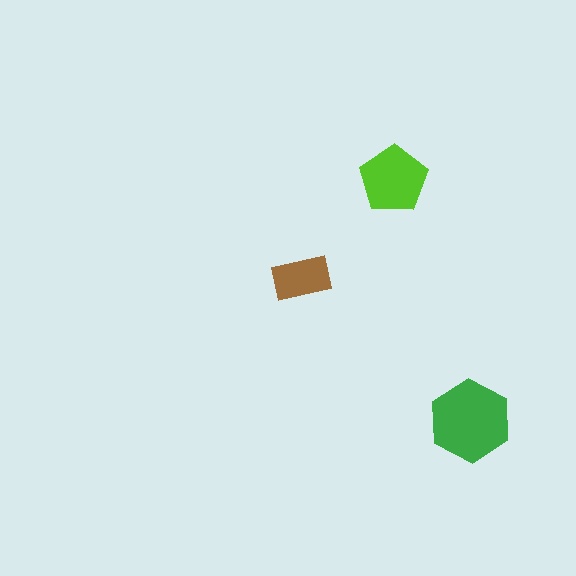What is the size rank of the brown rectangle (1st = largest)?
3rd.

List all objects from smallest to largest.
The brown rectangle, the lime pentagon, the green hexagon.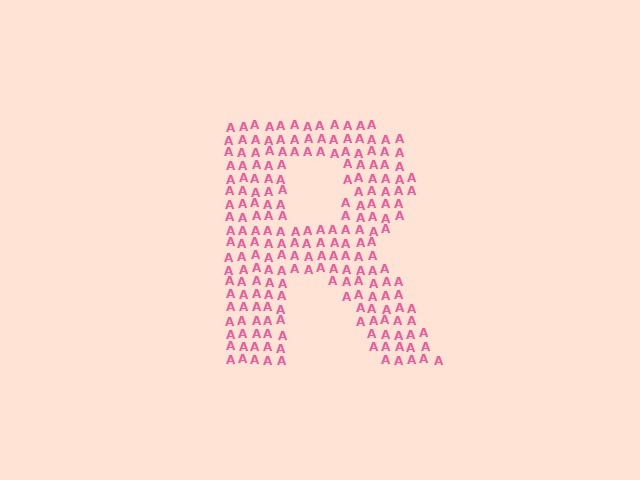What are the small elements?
The small elements are letter A's.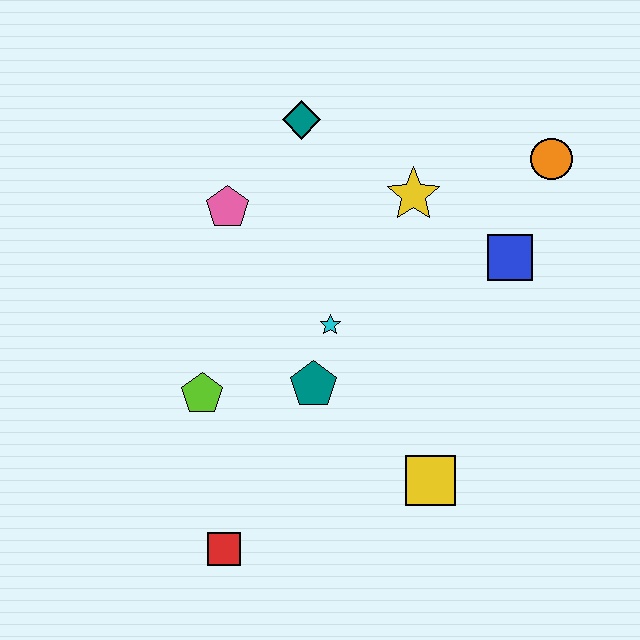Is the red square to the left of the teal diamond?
Yes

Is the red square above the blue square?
No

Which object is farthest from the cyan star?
The orange circle is farthest from the cyan star.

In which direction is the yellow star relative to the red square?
The yellow star is above the red square.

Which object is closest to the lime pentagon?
The teal pentagon is closest to the lime pentagon.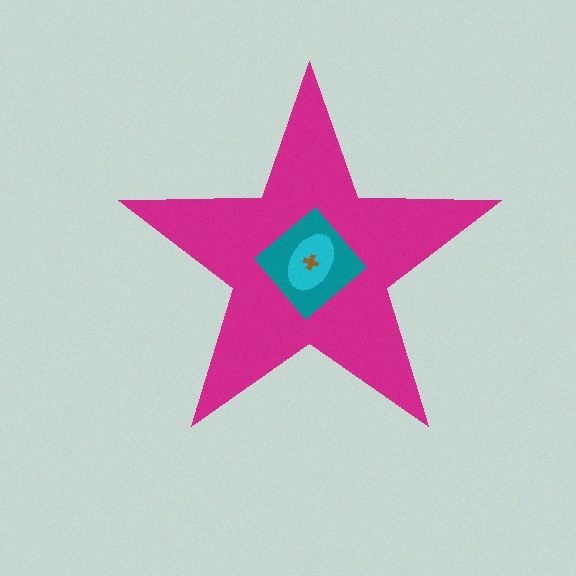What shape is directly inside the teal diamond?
The cyan ellipse.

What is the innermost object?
The brown cross.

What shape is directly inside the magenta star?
The teal diamond.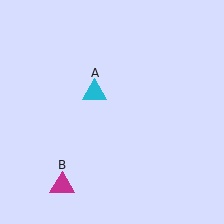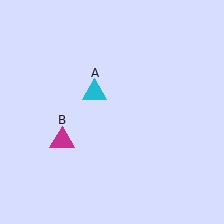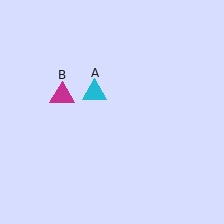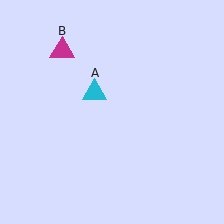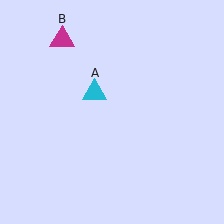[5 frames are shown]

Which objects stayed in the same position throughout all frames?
Cyan triangle (object A) remained stationary.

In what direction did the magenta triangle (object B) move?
The magenta triangle (object B) moved up.